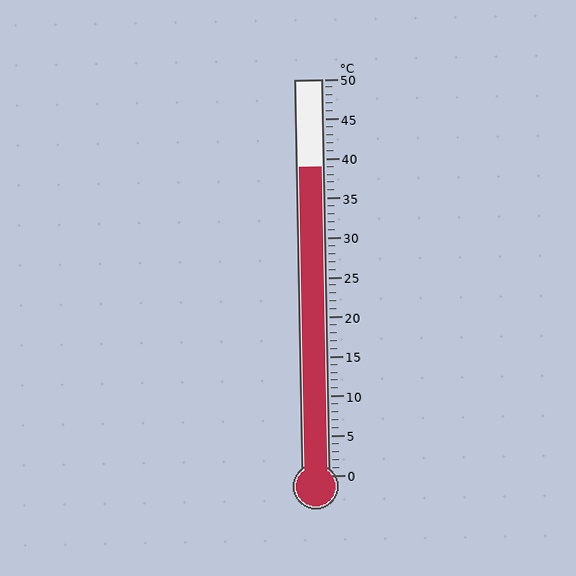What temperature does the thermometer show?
The thermometer shows approximately 39°C.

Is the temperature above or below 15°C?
The temperature is above 15°C.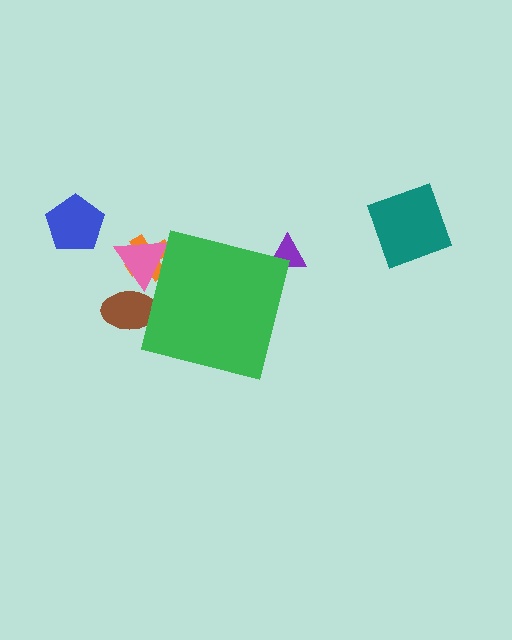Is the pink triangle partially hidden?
Yes, the pink triangle is partially hidden behind the green square.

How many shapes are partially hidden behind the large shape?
4 shapes are partially hidden.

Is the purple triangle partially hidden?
Yes, the purple triangle is partially hidden behind the green square.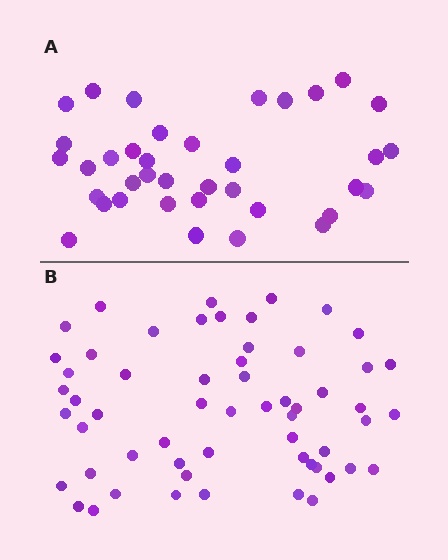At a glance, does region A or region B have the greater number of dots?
Region B (the bottom region) has more dots.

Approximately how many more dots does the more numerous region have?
Region B has approximately 20 more dots than region A.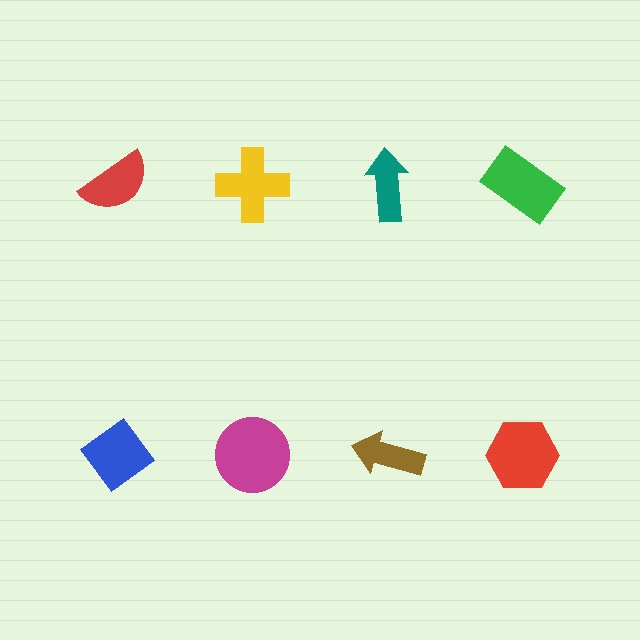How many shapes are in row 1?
4 shapes.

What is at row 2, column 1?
A blue diamond.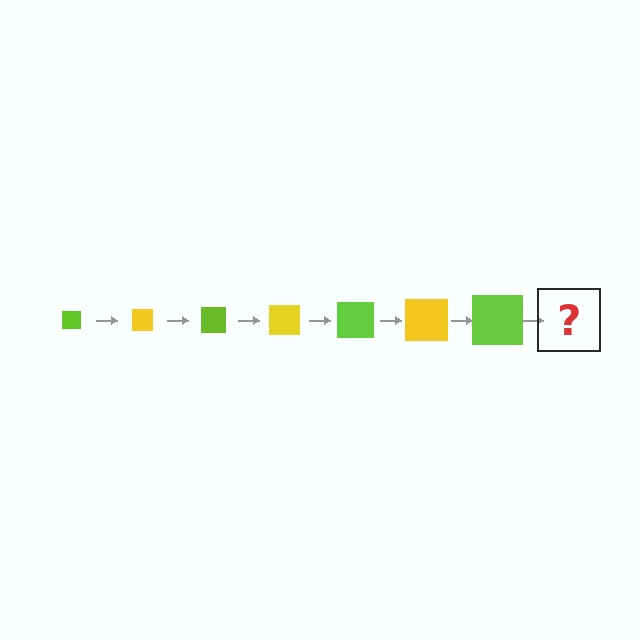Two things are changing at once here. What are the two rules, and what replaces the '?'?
The two rules are that the square grows larger each step and the color cycles through lime and yellow. The '?' should be a yellow square, larger than the previous one.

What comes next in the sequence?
The next element should be a yellow square, larger than the previous one.